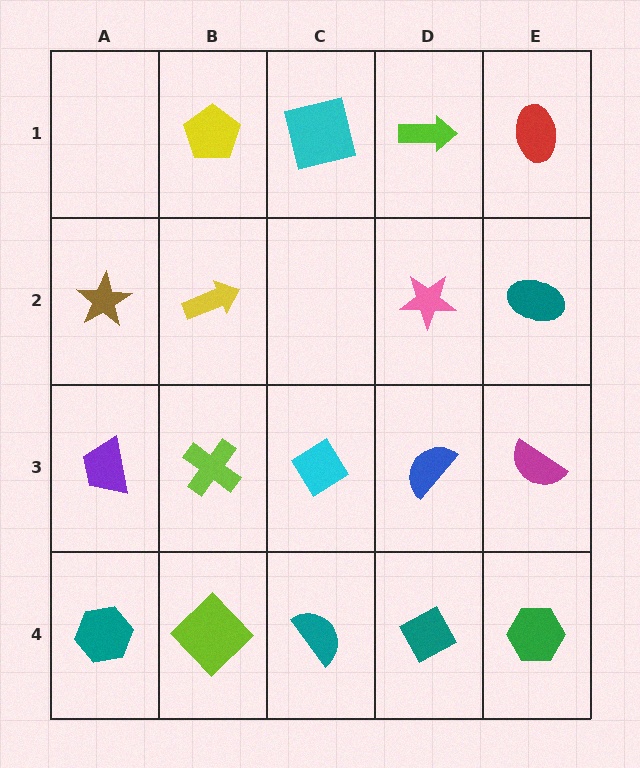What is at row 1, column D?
A lime arrow.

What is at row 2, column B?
A yellow arrow.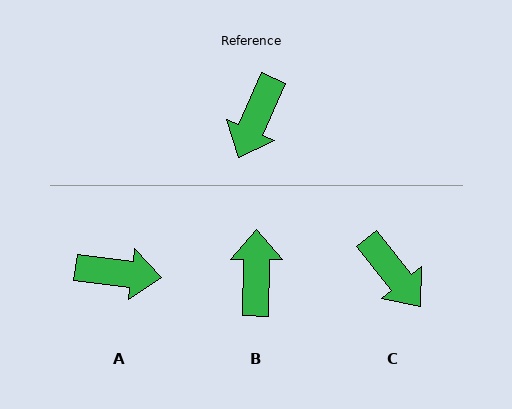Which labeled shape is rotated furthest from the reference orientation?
B, about 156 degrees away.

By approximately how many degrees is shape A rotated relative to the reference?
Approximately 107 degrees counter-clockwise.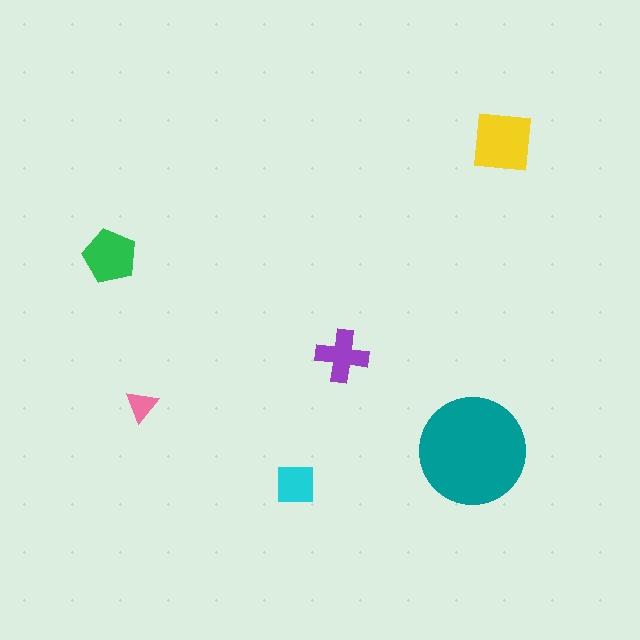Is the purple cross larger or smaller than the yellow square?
Smaller.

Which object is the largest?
The teal circle.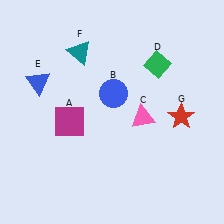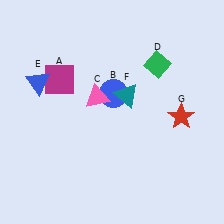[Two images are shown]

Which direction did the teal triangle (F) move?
The teal triangle (F) moved right.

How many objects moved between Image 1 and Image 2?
3 objects moved between the two images.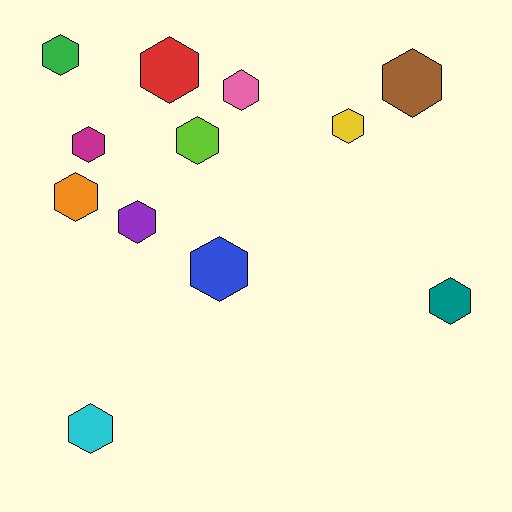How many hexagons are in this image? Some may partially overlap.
There are 12 hexagons.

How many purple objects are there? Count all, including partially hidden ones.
There is 1 purple object.